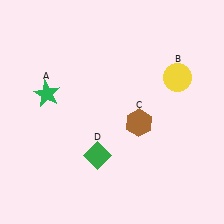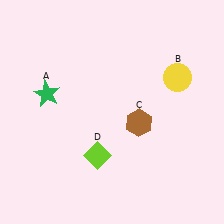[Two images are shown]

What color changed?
The diamond (D) changed from green in Image 1 to lime in Image 2.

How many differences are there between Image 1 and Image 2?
There is 1 difference between the two images.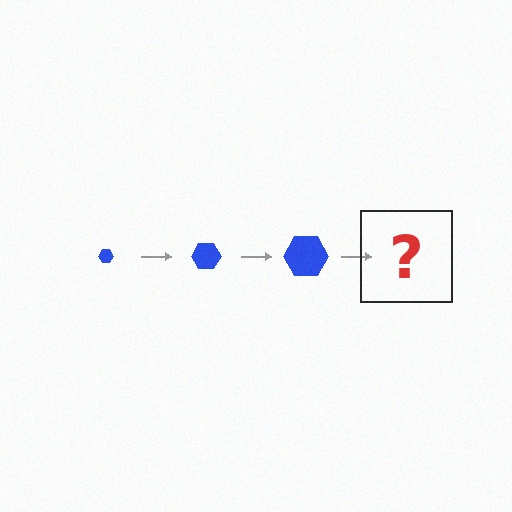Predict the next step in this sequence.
The next step is a blue hexagon, larger than the previous one.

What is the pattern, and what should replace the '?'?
The pattern is that the hexagon gets progressively larger each step. The '?' should be a blue hexagon, larger than the previous one.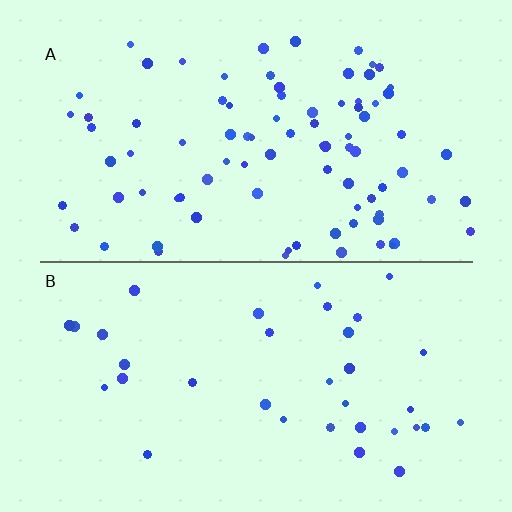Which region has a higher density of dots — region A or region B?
A (the top).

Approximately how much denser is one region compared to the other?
Approximately 2.4× — region A over region B.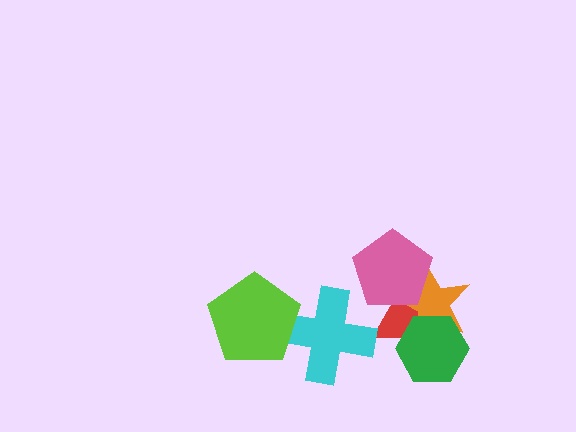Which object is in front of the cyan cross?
The lime pentagon is in front of the cyan cross.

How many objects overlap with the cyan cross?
1 object overlaps with the cyan cross.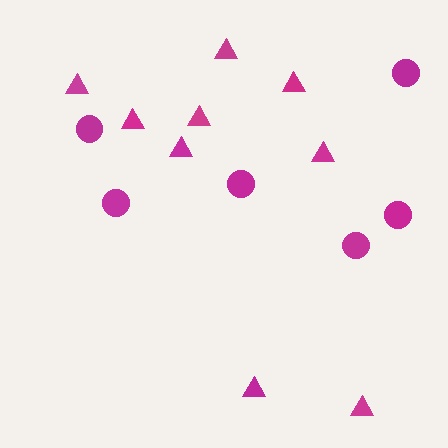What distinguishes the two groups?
There are 2 groups: one group of triangles (9) and one group of circles (6).